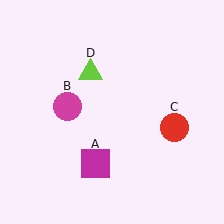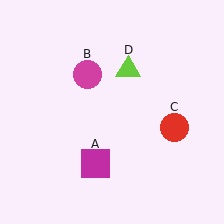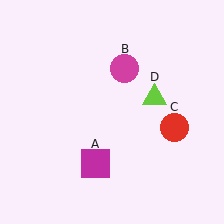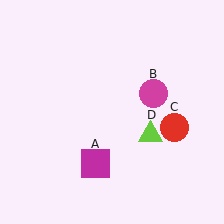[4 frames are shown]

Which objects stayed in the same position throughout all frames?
Magenta square (object A) and red circle (object C) remained stationary.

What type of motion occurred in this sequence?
The magenta circle (object B), lime triangle (object D) rotated clockwise around the center of the scene.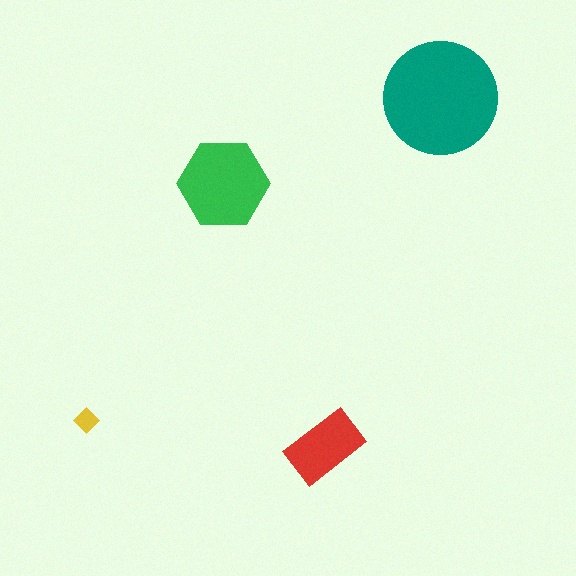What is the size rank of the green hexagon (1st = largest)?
2nd.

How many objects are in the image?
There are 4 objects in the image.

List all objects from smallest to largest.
The yellow diamond, the red rectangle, the green hexagon, the teal circle.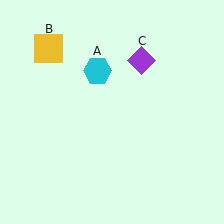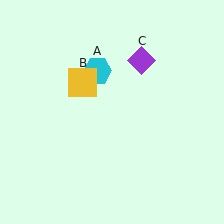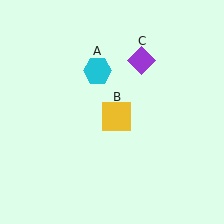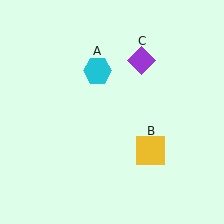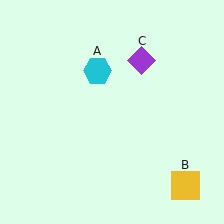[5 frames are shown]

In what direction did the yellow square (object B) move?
The yellow square (object B) moved down and to the right.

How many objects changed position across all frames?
1 object changed position: yellow square (object B).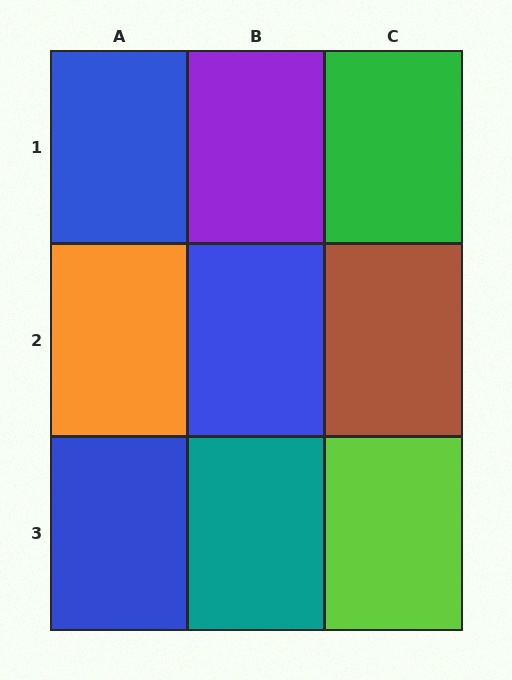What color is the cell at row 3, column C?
Lime.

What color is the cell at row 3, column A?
Blue.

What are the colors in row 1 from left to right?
Blue, purple, green.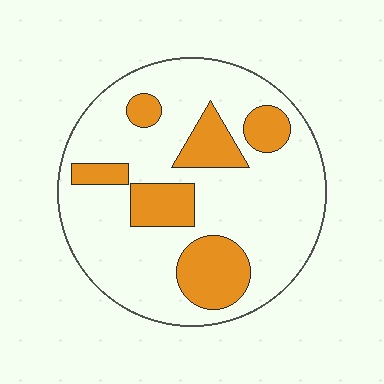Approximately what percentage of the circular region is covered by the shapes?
Approximately 25%.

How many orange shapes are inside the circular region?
6.